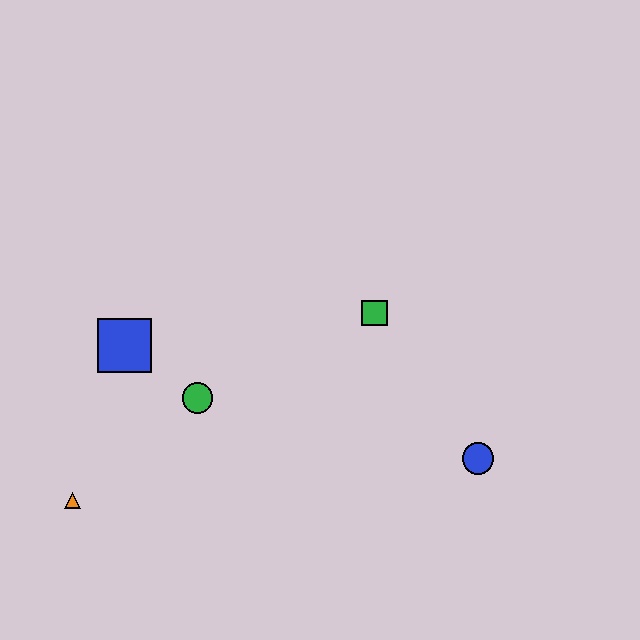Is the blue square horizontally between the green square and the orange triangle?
Yes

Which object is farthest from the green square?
The orange triangle is farthest from the green square.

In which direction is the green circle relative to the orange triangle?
The green circle is to the right of the orange triangle.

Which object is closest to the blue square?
The green circle is closest to the blue square.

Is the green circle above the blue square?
No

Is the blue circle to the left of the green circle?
No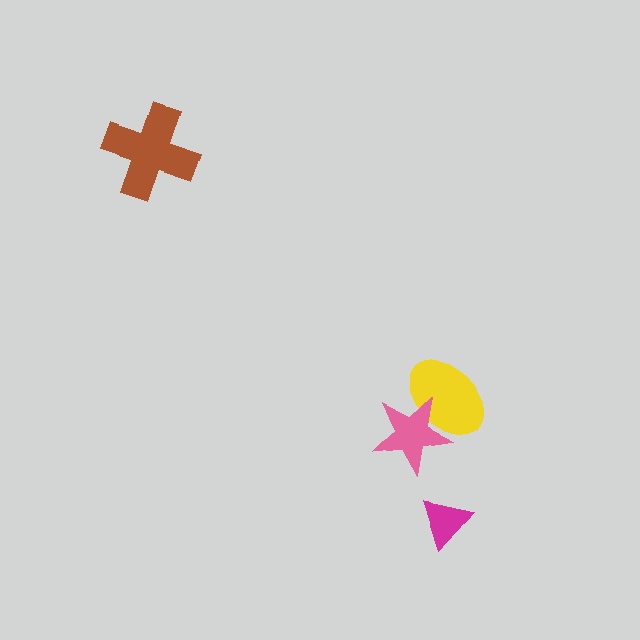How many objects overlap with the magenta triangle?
0 objects overlap with the magenta triangle.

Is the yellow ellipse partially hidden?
Yes, it is partially covered by another shape.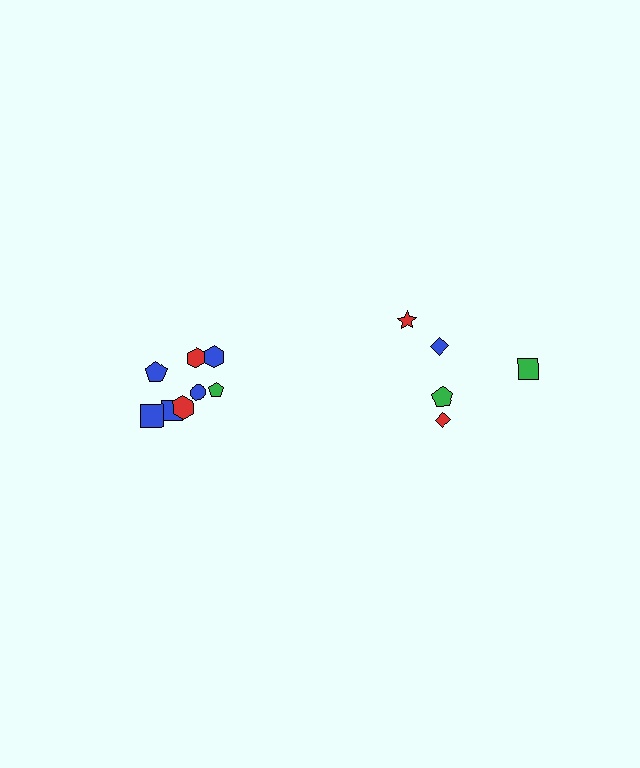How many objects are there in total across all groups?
There are 13 objects.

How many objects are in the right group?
There are 5 objects.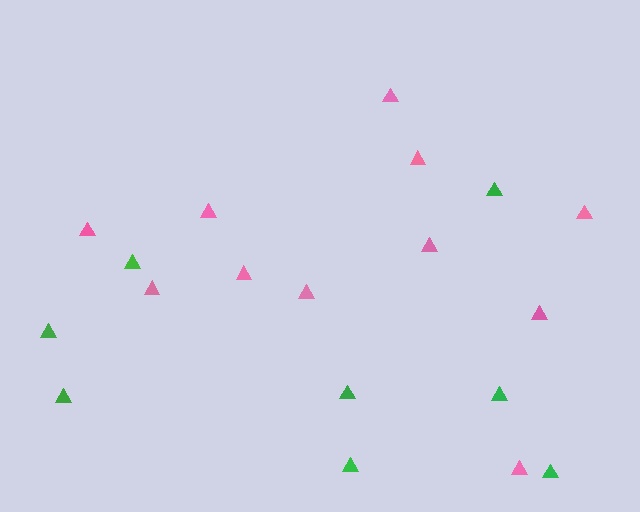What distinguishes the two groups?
There are 2 groups: one group of pink triangles (11) and one group of green triangles (8).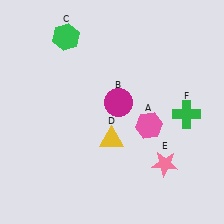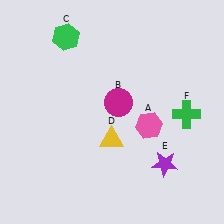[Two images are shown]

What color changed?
The star (E) changed from pink in Image 1 to purple in Image 2.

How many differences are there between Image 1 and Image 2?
There is 1 difference between the two images.